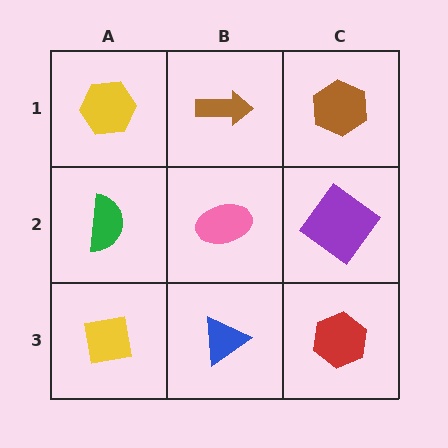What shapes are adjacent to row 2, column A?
A yellow hexagon (row 1, column A), a yellow square (row 3, column A), a pink ellipse (row 2, column B).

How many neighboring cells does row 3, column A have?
2.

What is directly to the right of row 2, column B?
A purple diamond.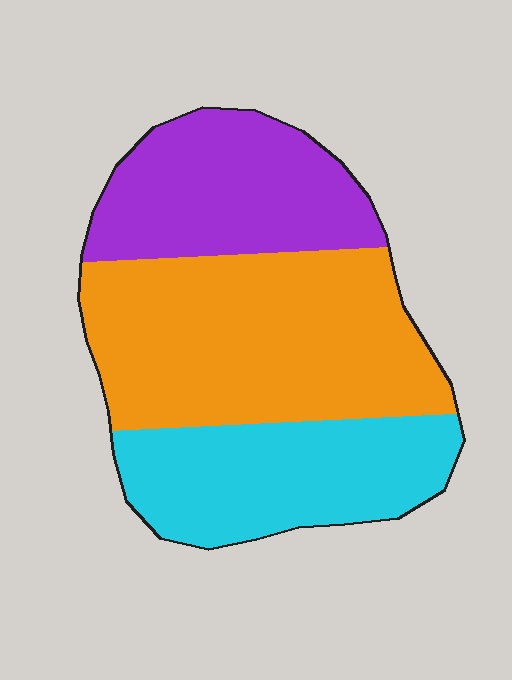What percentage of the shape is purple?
Purple covers about 25% of the shape.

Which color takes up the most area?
Orange, at roughly 45%.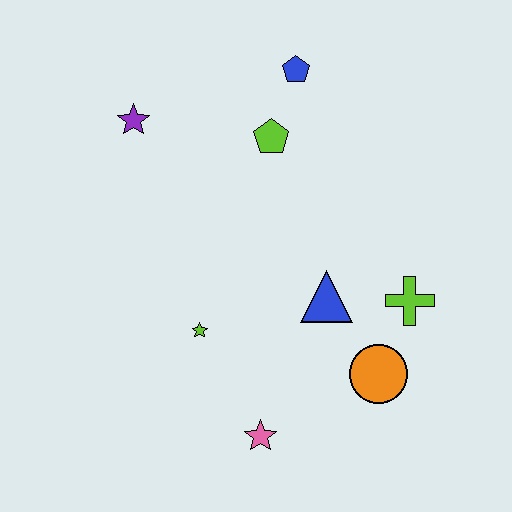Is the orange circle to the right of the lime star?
Yes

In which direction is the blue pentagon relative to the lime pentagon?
The blue pentagon is above the lime pentagon.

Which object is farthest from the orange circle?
The purple star is farthest from the orange circle.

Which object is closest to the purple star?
The lime pentagon is closest to the purple star.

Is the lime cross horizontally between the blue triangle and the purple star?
No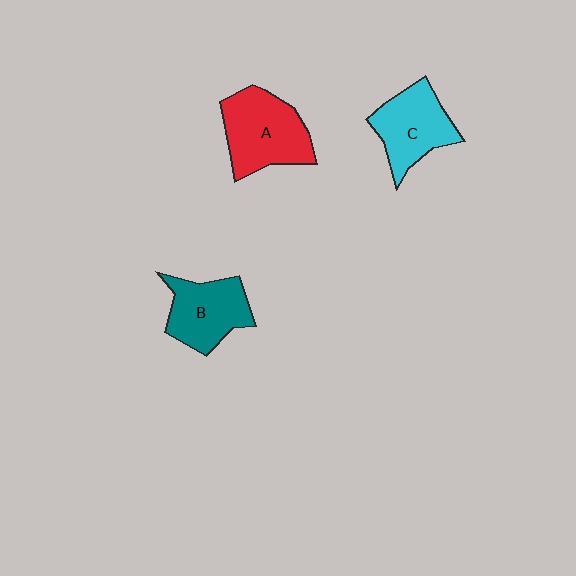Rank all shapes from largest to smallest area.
From largest to smallest: A (red), C (cyan), B (teal).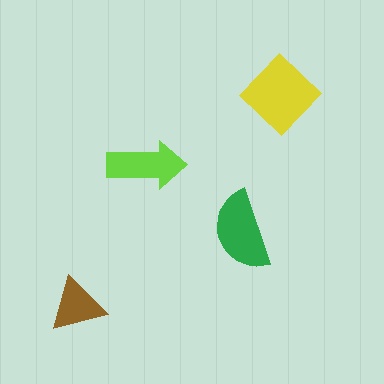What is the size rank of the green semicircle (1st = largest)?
2nd.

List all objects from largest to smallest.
The yellow diamond, the green semicircle, the lime arrow, the brown triangle.